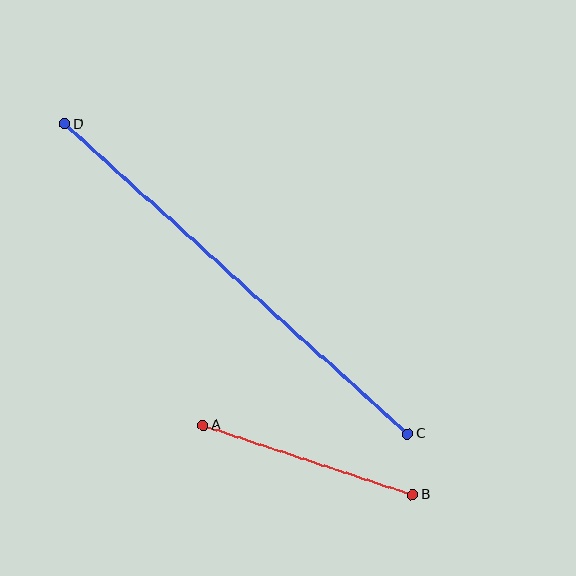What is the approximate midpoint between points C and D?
The midpoint is at approximately (236, 279) pixels.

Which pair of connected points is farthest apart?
Points C and D are farthest apart.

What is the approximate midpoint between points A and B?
The midpoint is at approximately (308, 460) pixels.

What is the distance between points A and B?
The distance is approximately 220 pixels.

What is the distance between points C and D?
The distance is approximately 462 pixels.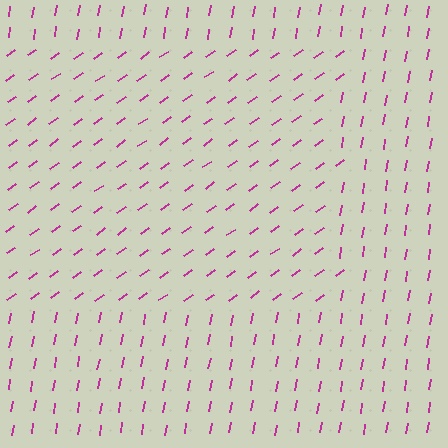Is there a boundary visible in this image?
Yes, there is a texture boundary formed by a change in line orientation.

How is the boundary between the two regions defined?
The boundary is defined purely by a change in line orientation (approximately 45 degrees difference). All lines are the same color and thickness.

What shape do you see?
I see a rectangle.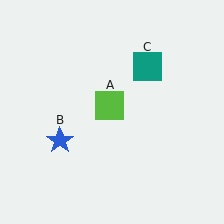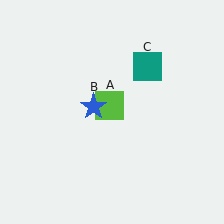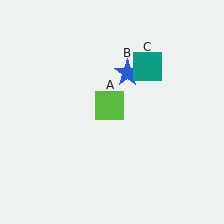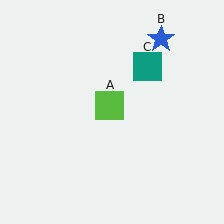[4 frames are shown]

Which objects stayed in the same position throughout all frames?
Lime square (object A) and teal square (object C) remained stationary.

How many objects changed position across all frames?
1 object changed position: blue star (object B).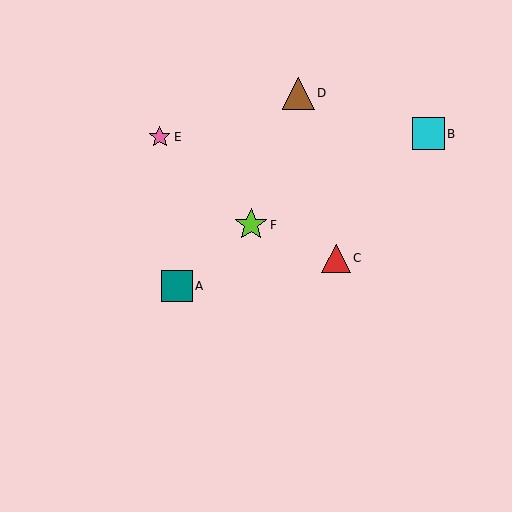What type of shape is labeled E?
Shape E is a pink star.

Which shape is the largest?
The brown triangle (labeled D) is the largest.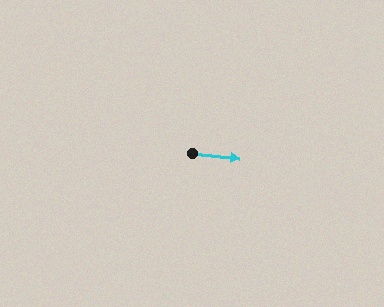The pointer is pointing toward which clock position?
Roughly 3 o'clock.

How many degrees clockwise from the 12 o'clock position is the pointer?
Approximately 96 degrees.